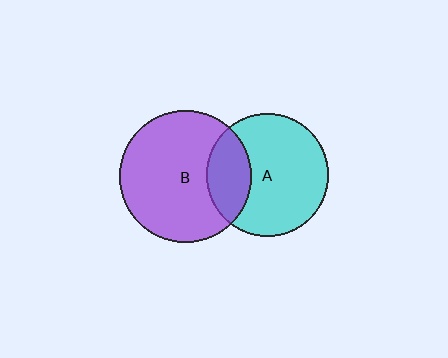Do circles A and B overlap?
Yes.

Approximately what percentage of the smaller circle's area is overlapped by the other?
Approximately 25%.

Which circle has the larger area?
Circle B (purple).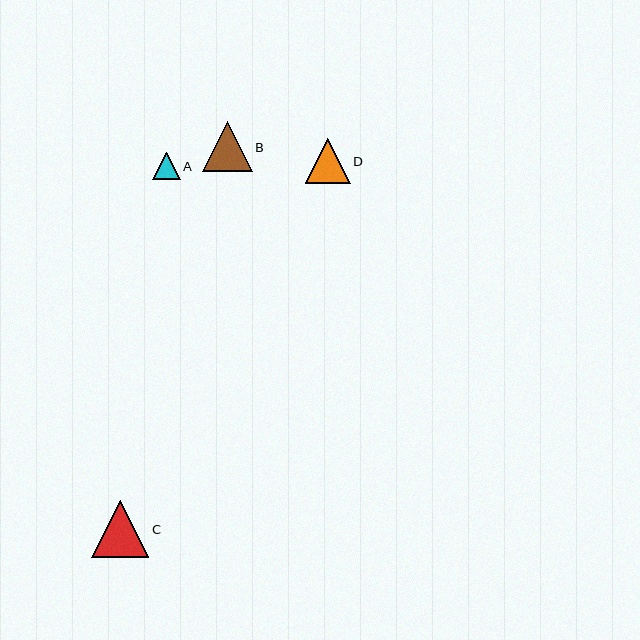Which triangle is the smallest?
Triangle A is the smallest with a size of approximately 28 pixels.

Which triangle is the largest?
Triangle C is the largest with a size of approximately 57 pixels.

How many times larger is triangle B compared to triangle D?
Triangle B is approximately 1.1 times the size of triangle D.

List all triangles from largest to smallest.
From largest to smallest: C, B, D, A.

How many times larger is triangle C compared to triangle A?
Triangle C is approximately 2.1 times the size of triangle A.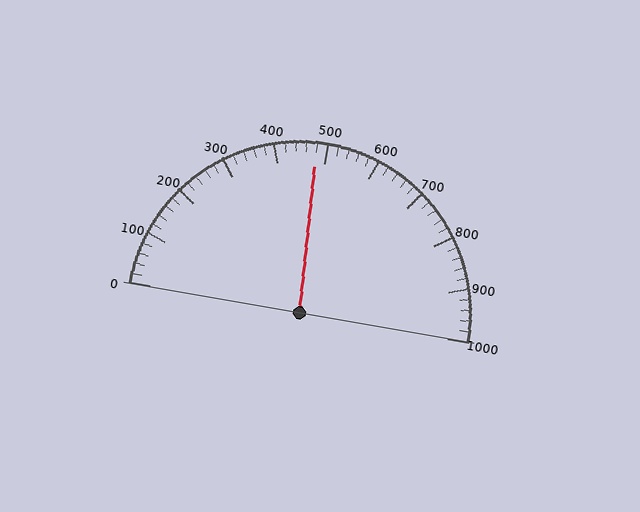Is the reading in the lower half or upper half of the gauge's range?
The reading is in the lower half of the range (0 to 1000).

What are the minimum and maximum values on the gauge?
The gauge ranges from 0 to 1000.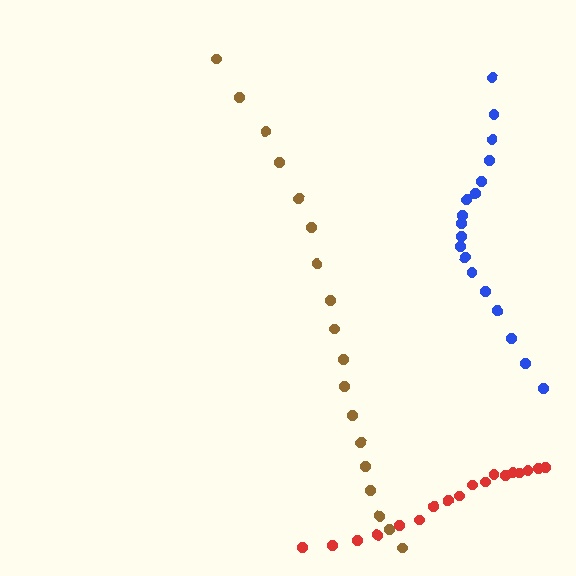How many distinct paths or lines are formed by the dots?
There are 3 distinct paths.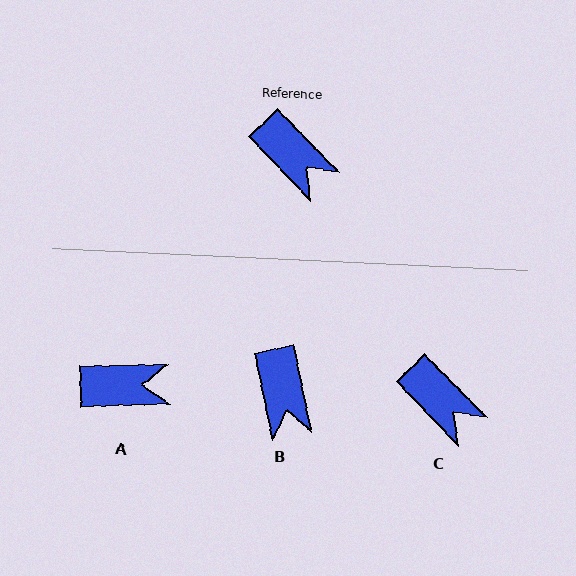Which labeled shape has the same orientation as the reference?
C.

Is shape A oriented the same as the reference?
No, it is off by about 47 degrees.